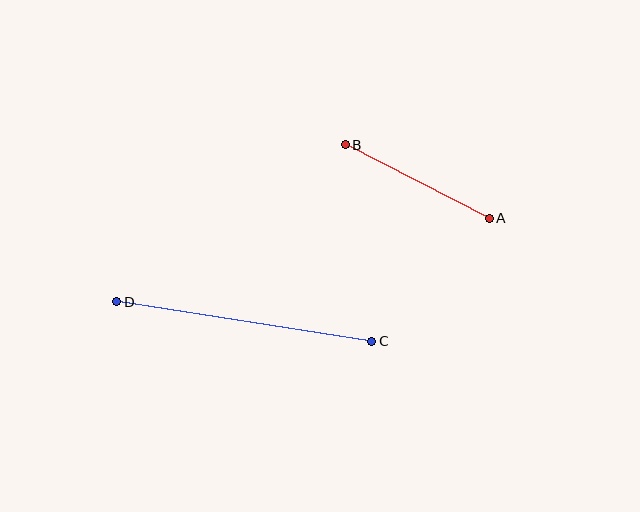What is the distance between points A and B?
The distance is approximately 162 pixels.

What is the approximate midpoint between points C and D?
The midpoint is at approximately (244, 322) pixels.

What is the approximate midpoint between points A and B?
The midpoint is at approximately (417, 182) pixels.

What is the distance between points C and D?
The distance is approximately 258 pixels.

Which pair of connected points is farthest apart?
Points C and D are farthest apart.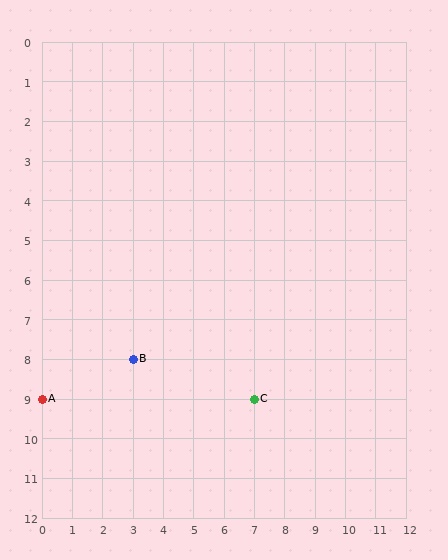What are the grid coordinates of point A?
Point A is at grid coordinates (0, 9).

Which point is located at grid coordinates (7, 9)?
Point C is at (7, 9).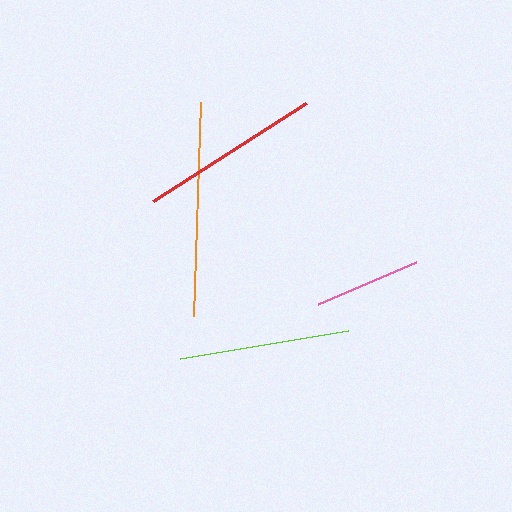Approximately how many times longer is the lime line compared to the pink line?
The lime line is approximately 1.6 times the length of the pink line.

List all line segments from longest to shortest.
From longest to shortest: orange, red, lime, pink.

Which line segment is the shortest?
The pink line is the shortest at approximately 107 pixels.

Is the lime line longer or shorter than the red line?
The red line is longer than the lime line.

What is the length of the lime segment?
The lime segment is approximately 170 pixels long.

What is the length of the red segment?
The red segment is approximately 182 pixels long.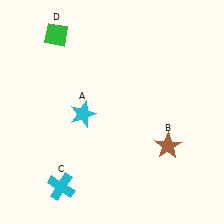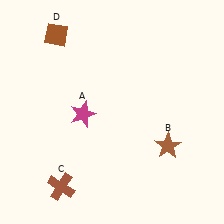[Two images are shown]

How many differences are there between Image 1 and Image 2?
There are 3 differences between the two images.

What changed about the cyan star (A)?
In Image 1, A is cyan. In Image 2, it changed to magenta.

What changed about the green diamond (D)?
In Image 1, D is green. In Image 2, it changed to brown.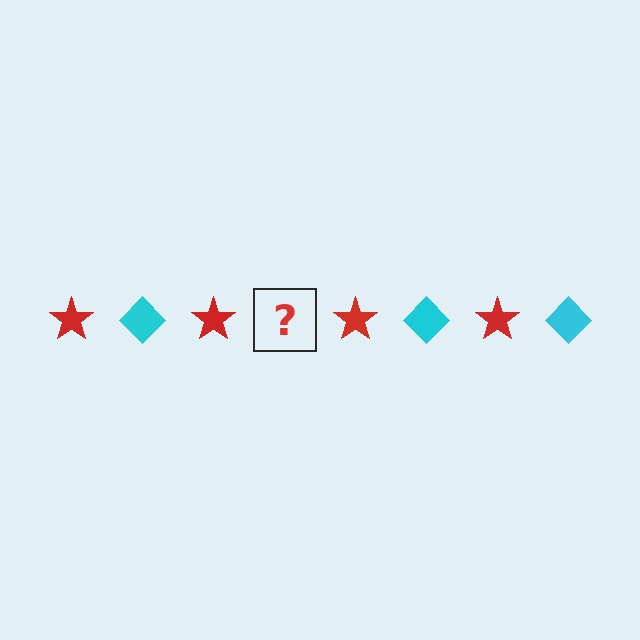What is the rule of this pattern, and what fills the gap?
The rule is that the pattern alternates between red star and cyan diamond. The gap should be filled with a cyan diamond.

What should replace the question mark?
The question mark should be replaced with a cyan diamond.